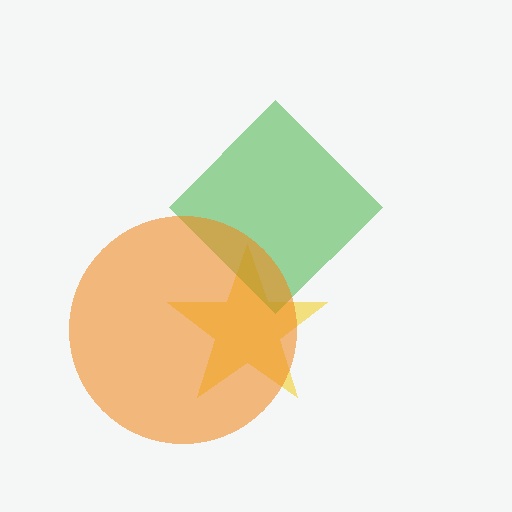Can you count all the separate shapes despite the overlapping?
Yes, there are 3 separate shapes.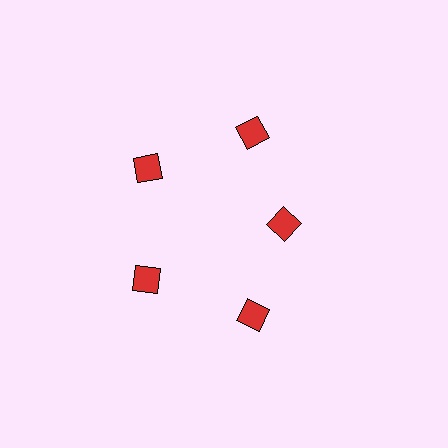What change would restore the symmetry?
The symmetry would be restored by moving it outward, back onto the ring so that all 5 diamonds sit at equal angles and equal distance from the center.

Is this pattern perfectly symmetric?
No. The 5 red diamonds are arranged in a ring, but one element near the 3 o'clock position is pulled inward toward the center, breaking the 5-fold rotational symmetry.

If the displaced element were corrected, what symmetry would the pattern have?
It would have 5-fold rotational symmetry — the pattern would map onto itself every 72 degrees.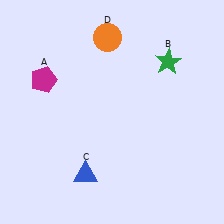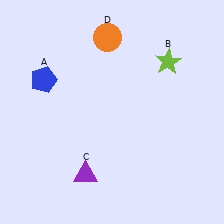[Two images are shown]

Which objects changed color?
A changed from magenta to blue. B changed from green to lime. C changed from blue to purple.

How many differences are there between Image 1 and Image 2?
There are 3 differences between the two images.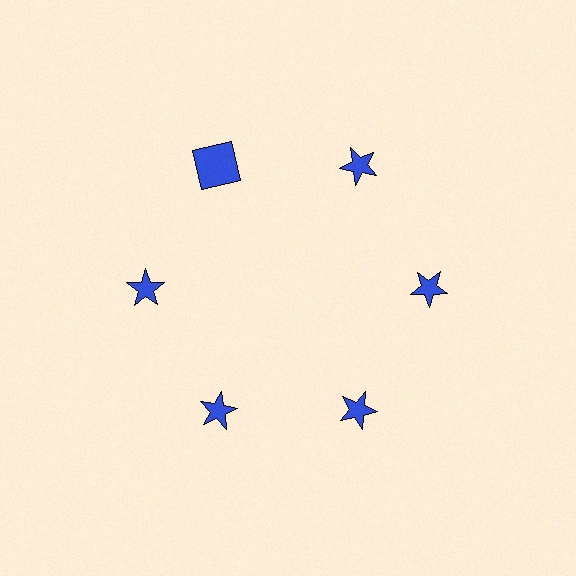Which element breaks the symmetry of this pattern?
The blue square at roughly the 11 o'clock position breaks the symmetry. All other shapes are blue stars.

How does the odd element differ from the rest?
It has a different shape: square instead of star.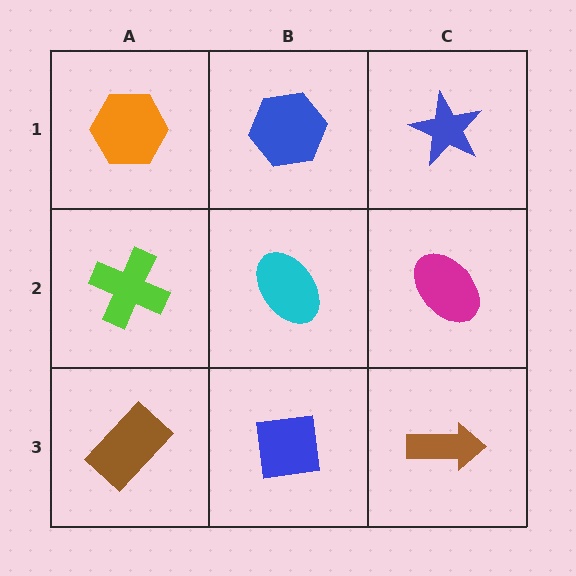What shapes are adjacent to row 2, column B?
A blue hexagon (row 1, column B), a blue square (row 3, column B), a lime cross (row 2, column A), a magenta ellipse (row 2, column C).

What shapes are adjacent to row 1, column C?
A magenta ellipse (row 2, column C), a blue hexagon (row 1, column B).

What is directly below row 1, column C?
A magenta ellipse.